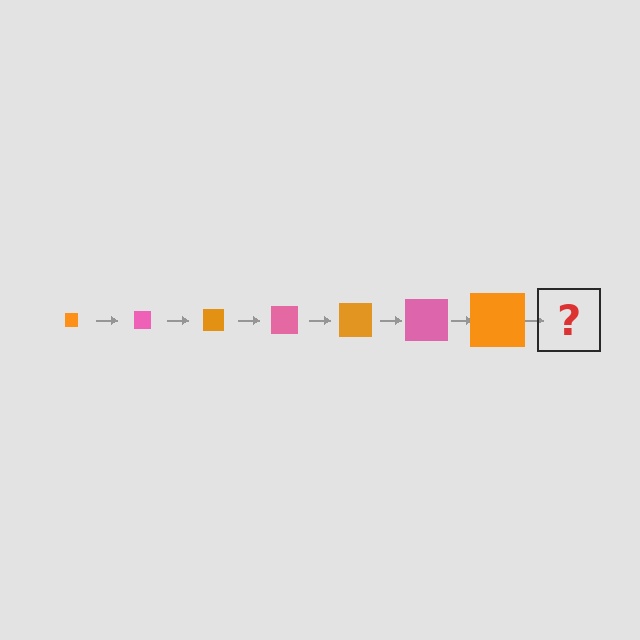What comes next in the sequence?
The next element should be a pink square, larger than the previous one.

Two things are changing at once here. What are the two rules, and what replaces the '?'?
The two rules are that the square grows larger each step and the color cycles through orange and pink. The '?' should be a pink square, larger than the previous one.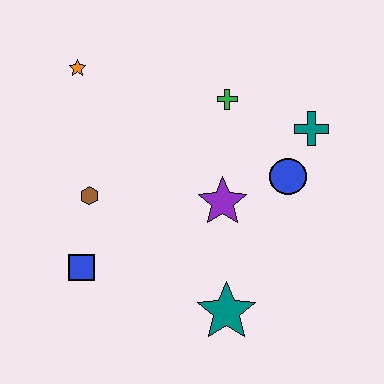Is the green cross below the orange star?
Yes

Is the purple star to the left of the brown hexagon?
No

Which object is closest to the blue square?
The brown hexagon is closest to the blue square.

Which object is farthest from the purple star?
The orange star is farthest from the purple star.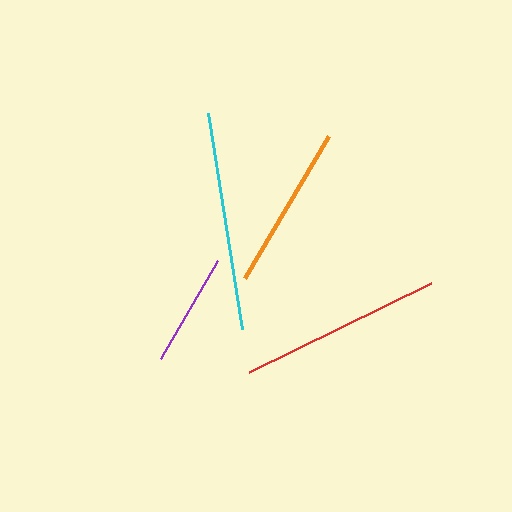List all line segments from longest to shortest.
From longest to shortest: cyan, red, orange, purple.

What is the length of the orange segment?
The orange segment is approximately 164 pixels long.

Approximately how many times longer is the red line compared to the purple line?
The red line is approximately 1.8 times the length of the purple line.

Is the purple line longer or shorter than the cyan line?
The cyan line is longer than the purple line.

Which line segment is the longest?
The cyan line is the longest at approximately 219 pixels.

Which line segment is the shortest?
The purple line is the shortest at approximately 113 pixels.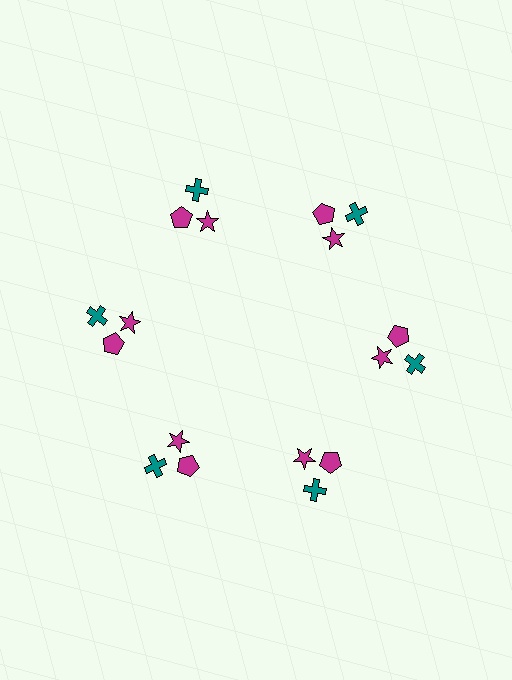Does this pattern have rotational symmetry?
Yes, this pattern has 6-fold rotational symmetry. It looks the same after rotating 60 degrees around the center.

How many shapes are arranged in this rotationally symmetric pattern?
There are 18 shapes, arranged in 6 groups of 3.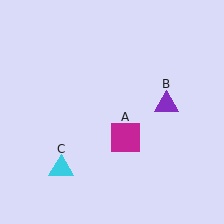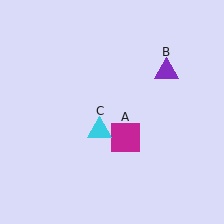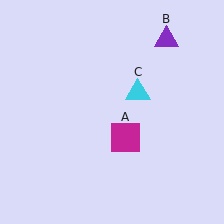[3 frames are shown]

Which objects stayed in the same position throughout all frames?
Magenta square (object A) remained stationary.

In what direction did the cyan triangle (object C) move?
The cyan triangle (object C) moved up and to the right.